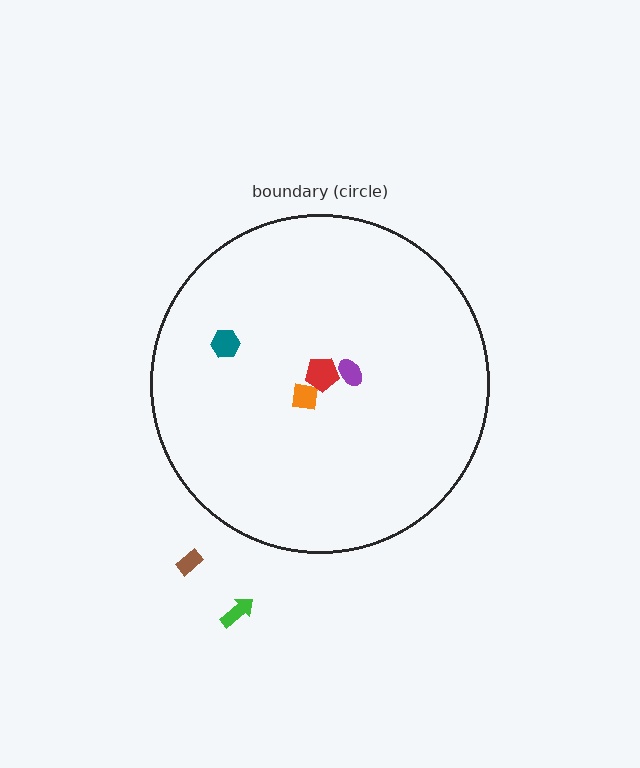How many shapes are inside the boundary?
4 inside, 2 outside.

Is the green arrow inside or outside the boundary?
Outside.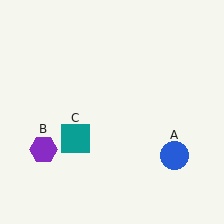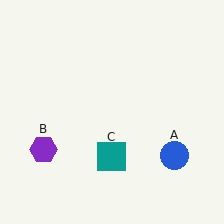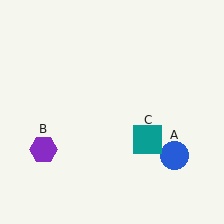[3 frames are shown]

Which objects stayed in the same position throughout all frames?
Blue circle (object A) and purple hexagon (object B) remained stationary.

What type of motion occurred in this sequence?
The teal square (object C) rotated counterclockwise around the center of the scene.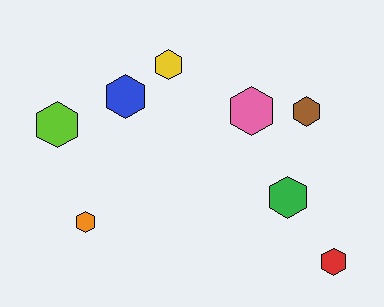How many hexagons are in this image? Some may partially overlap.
There are 8 hexagons.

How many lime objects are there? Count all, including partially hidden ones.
There is 1 lime object.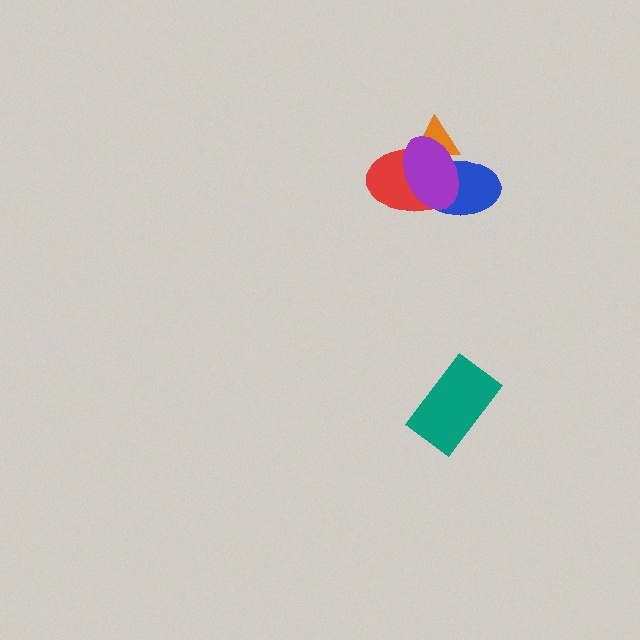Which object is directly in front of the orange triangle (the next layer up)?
The red ellipse is directly in front of the orange triangle.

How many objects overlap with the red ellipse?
3 objects overlap with the red ellipse.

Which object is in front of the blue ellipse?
The purple ellipse is in front of the blue ellipse.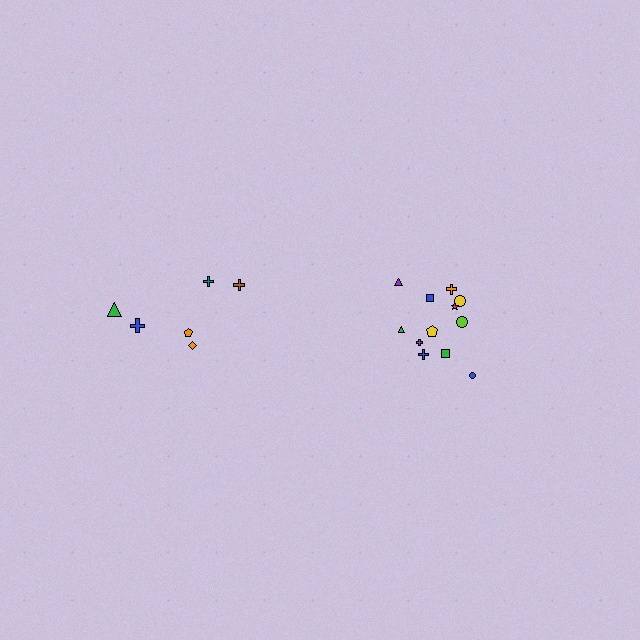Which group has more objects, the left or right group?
The right group.